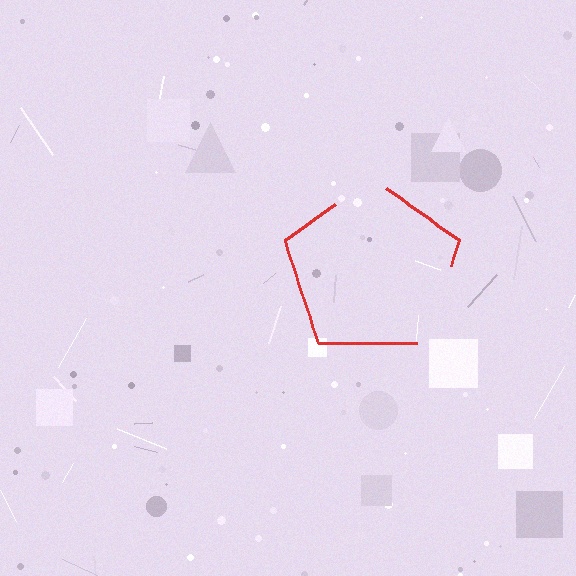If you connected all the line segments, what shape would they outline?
They would outline a pentagon.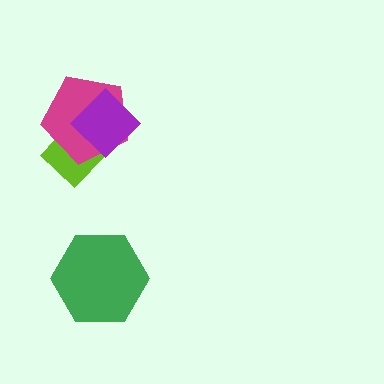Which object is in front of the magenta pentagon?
The purple diamond is in front of the magenta pentagon.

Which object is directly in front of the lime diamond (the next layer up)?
The magenta pentagon is directly in front of the lime diamond.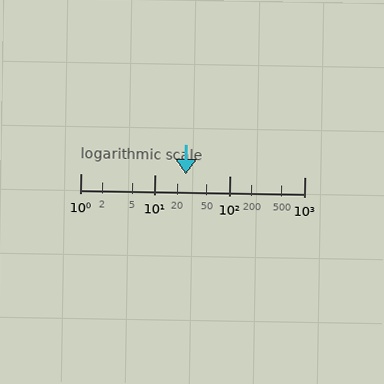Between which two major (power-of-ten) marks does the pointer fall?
The pointer is between 10 and 100.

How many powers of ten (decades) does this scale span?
The scale spans 3 decades, from 1 to 1000.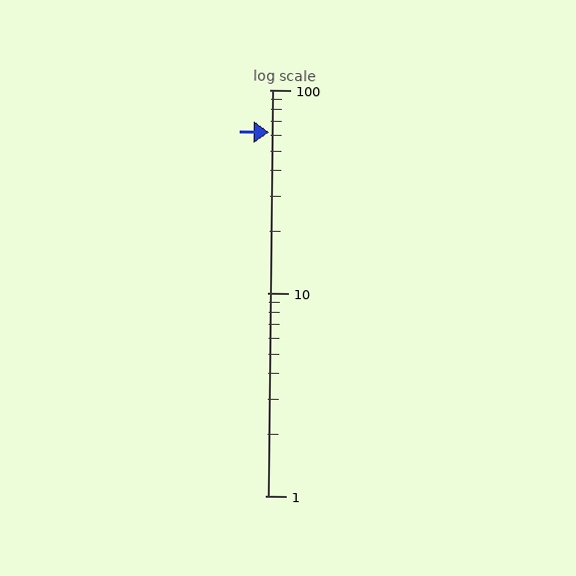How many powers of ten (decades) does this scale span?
The scale spans 2 decades, from 1 to 100.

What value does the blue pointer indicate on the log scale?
The pointer indicates approximately 62.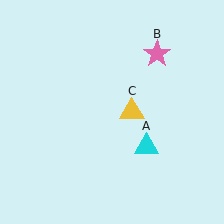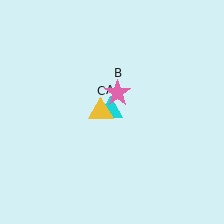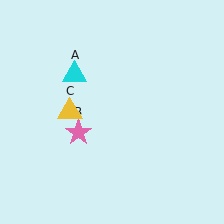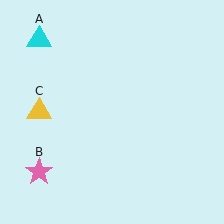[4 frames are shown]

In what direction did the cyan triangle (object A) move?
The cyan triangle (object A) moved up and to the left.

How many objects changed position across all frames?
3 objects changed position: cyan triangle (object A), pink star (object B), yellow triangle (object C).